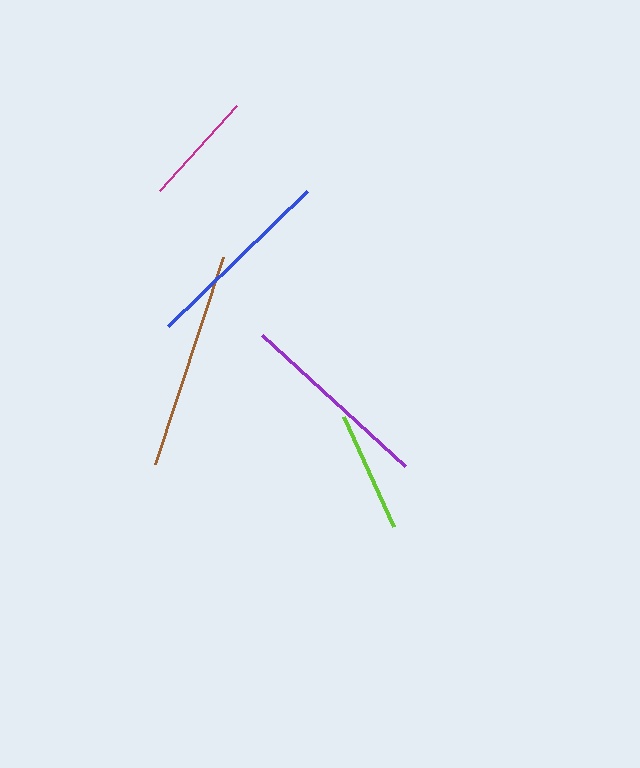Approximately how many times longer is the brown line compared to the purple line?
The brown line is approximately 1.1 times the length of the purple line.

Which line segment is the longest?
The brown line is the longest at approximately 218 pixels.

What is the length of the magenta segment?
The magenta segment is approximately 115 pixels long.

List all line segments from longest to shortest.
From longest to shortest: brown, blue, purple, lime, magenta.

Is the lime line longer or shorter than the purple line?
The purple line is longer than the lime line.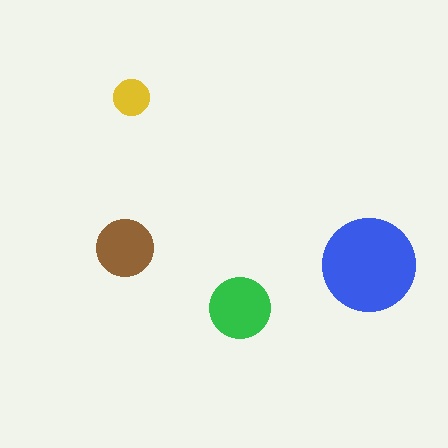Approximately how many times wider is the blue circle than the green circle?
About 1.5 times wider.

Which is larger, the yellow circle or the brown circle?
The brown one.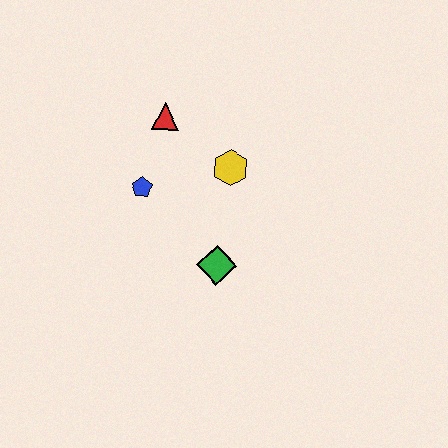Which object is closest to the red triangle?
The blue pentagon is closest to the red triangle.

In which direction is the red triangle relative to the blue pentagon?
The red triangle is above the blue pentagon.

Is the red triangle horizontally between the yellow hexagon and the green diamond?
No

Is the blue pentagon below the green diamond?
No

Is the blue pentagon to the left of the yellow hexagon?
Yes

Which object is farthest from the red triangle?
The green diamond is farthest from the red triangle.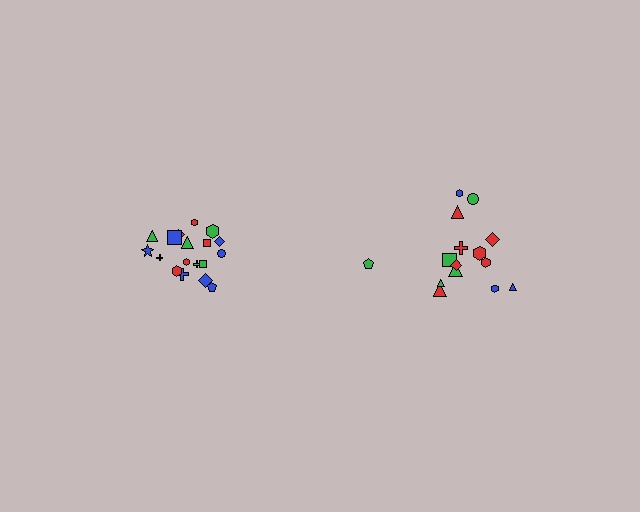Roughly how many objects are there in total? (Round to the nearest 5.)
Roughly 35 objects in total.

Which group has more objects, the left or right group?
The left group.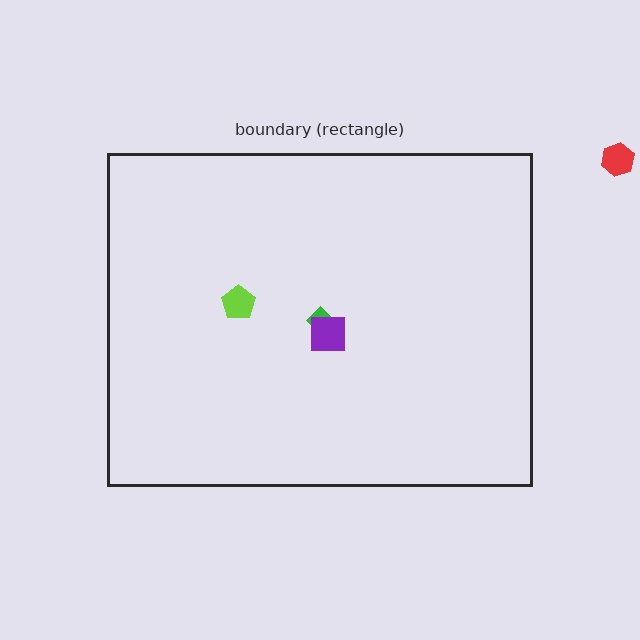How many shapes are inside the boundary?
3 inside, 1 outside.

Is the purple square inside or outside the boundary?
Inside.